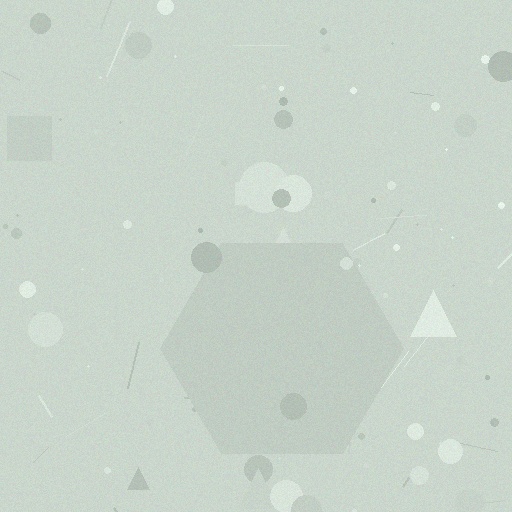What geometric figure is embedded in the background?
A hexagon is embedded in the background.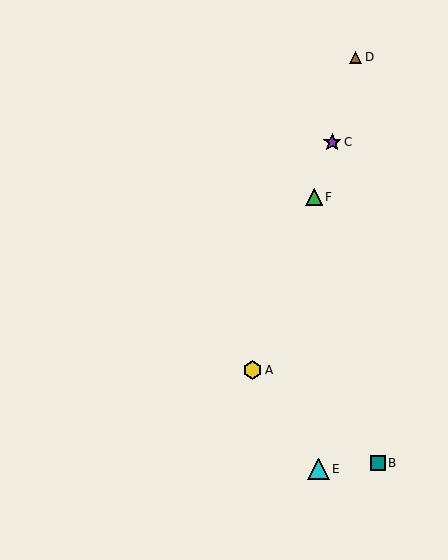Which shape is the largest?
The cyan triangle (labeled E) is the largest.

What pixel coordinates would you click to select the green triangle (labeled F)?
Click at (314, 197) to select the green triangle F.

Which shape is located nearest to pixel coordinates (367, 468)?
The teal square (labeled B) at (378, 463) is nearest to that location.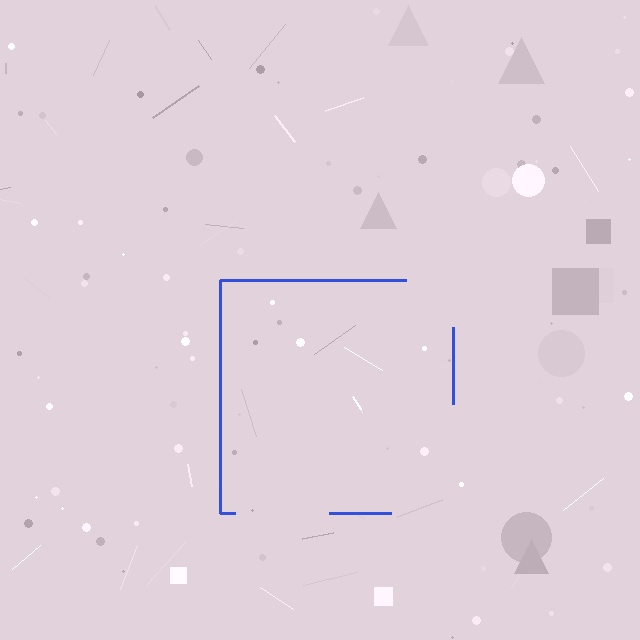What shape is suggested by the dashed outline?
The dashed outline suggests a square.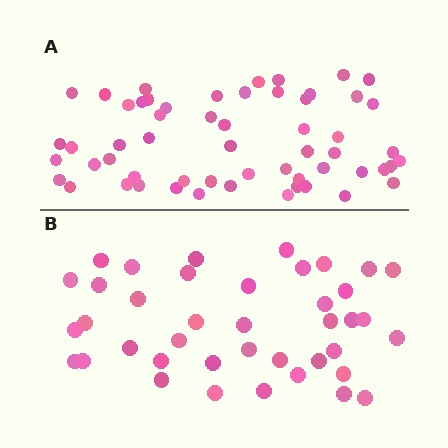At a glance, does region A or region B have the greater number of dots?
Region A (the top region) has more dots.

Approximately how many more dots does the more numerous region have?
Region A has approximately 15 more dots than region B.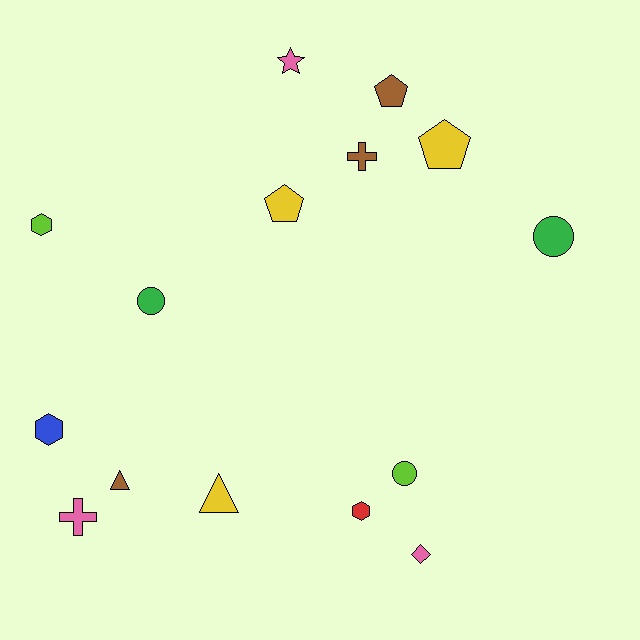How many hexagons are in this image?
There are 3 hexagons.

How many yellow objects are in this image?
There are 3 yellow objects.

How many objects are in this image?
There are 15 objects.